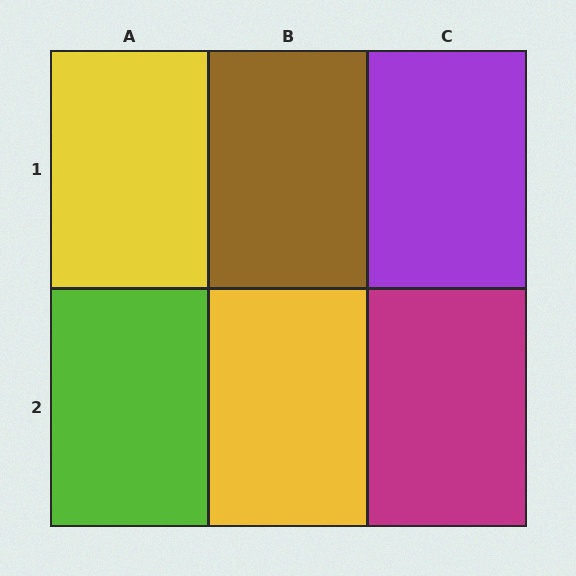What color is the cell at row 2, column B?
Yellow.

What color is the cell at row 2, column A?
Lime.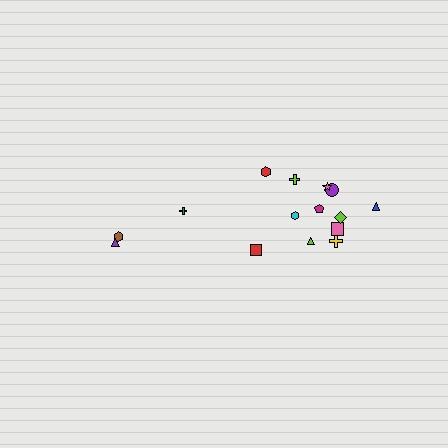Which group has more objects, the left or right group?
The right group.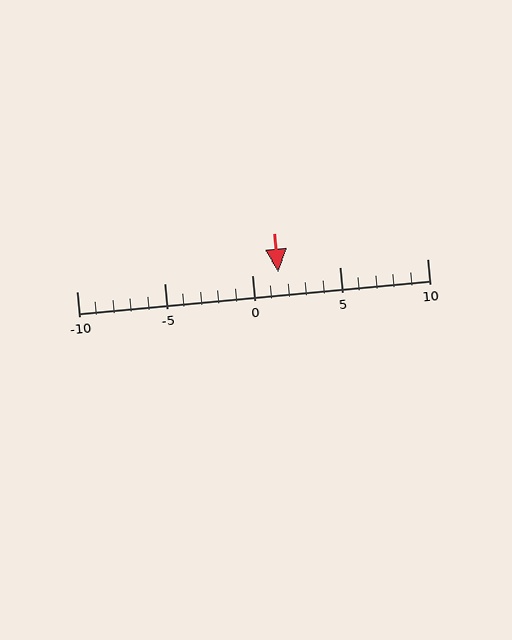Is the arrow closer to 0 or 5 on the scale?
The arrow is closer to 0.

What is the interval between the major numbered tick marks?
The major tick marks are spaced 5 units apart.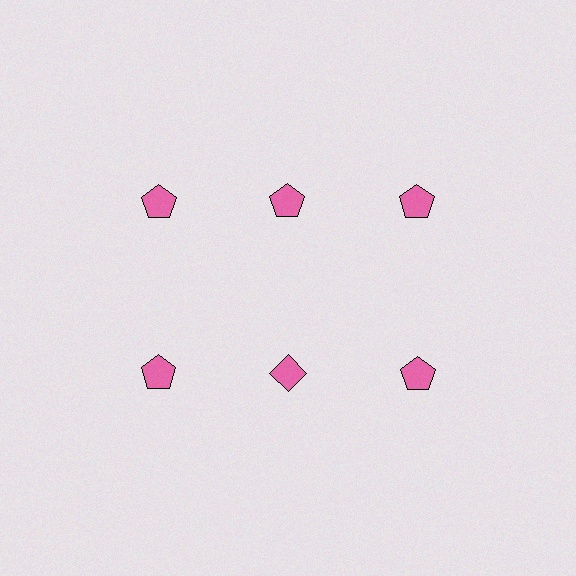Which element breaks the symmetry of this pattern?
The pink diamond in the second row, second from left column breaks the symmetry. All other shapes are pink pentagons.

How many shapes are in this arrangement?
There are 6 shapes arranged in a grid pattern.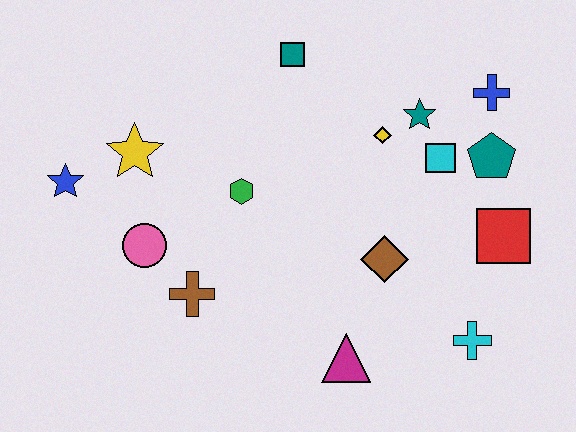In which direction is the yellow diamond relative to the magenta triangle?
The yellow diamond is above the magenta triangle.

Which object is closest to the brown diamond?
The magenta triangle is closest to the brown diamond.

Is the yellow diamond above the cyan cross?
Yes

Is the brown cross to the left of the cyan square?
Yes